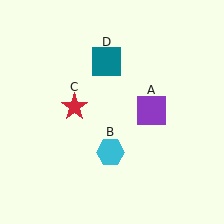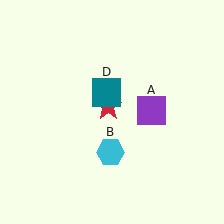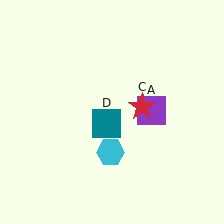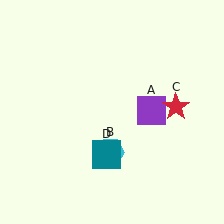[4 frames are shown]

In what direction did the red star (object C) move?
The red star (object C) moved right.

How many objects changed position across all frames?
2 objects changed position: red star (object C), teal square (object D).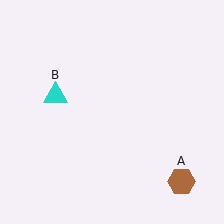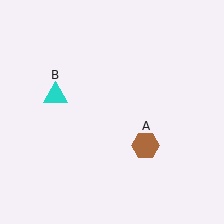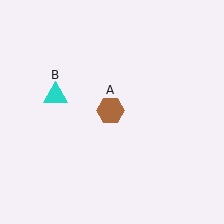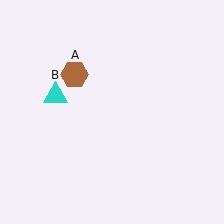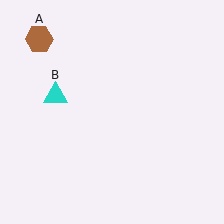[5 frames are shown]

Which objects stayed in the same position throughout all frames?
Cyan triangle (object B) remained stationary.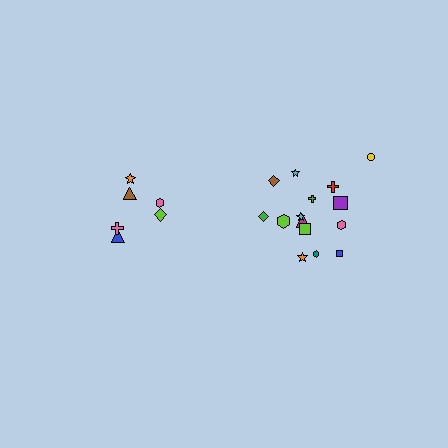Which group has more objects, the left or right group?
The right group.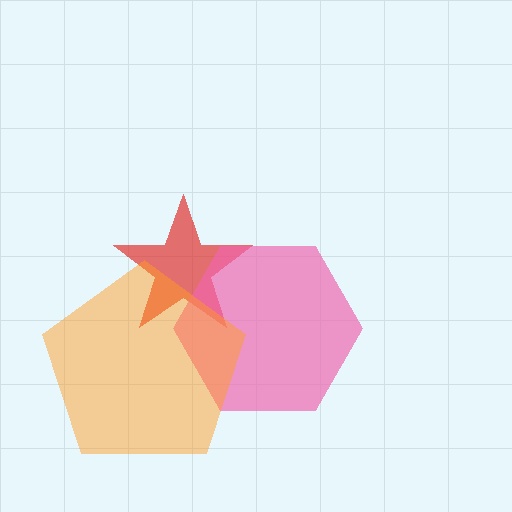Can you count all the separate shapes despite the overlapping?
Yes, there are 3 separate shapes.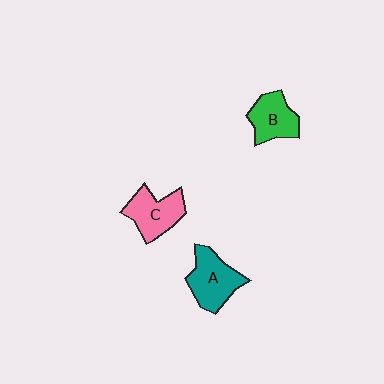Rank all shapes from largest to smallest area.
From largest to smallest: A (teal), C (pink), B (green).